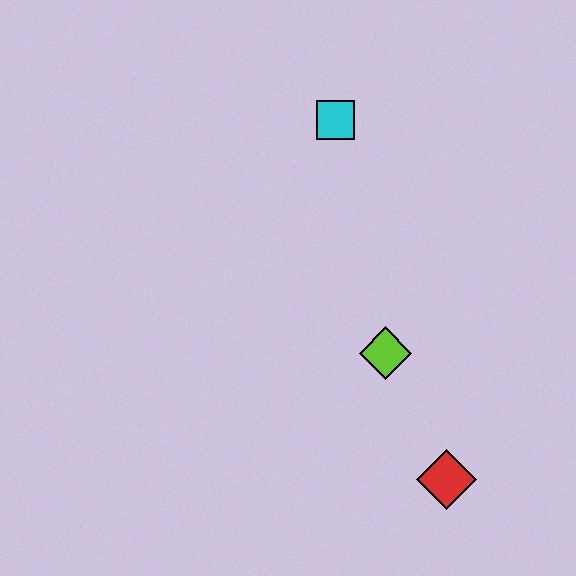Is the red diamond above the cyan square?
No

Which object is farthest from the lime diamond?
The cyan square is farthest from the lime diamond.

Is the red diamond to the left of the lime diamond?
No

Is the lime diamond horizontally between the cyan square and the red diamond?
Yes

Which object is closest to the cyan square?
The lime diamond is closest to the cyan square.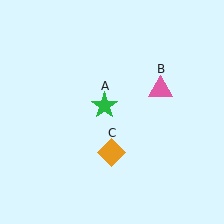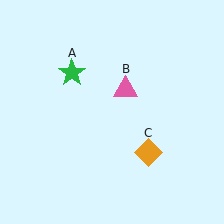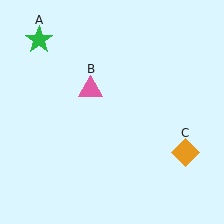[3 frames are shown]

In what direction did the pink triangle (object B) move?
The pink triangle (object B) moved left.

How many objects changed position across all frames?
3 objects changed position: green star (object A), pink triangle (object B), orange diamond (object C).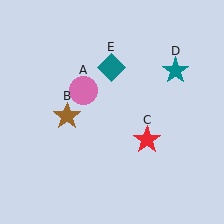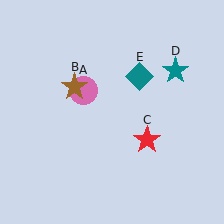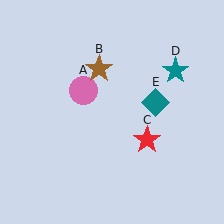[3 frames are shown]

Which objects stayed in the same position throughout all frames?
Pink circle (object A) and red star (object C) and teal star (object D) remained stationary.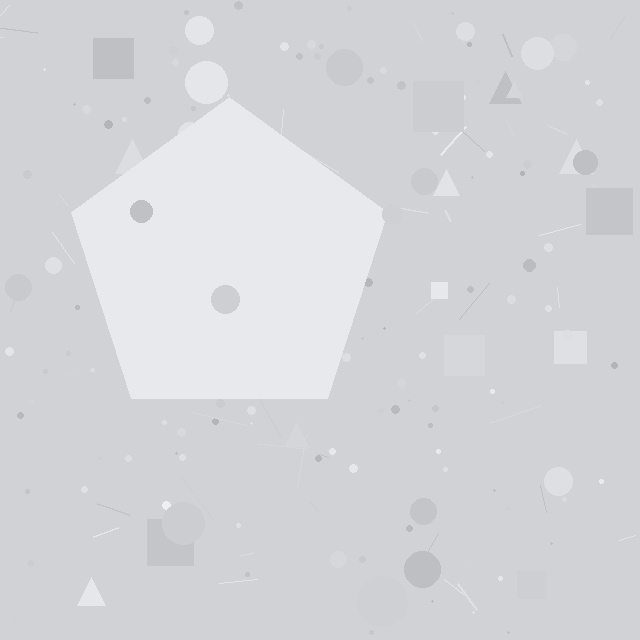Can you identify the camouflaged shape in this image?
The camouflaged shape is a pentagon.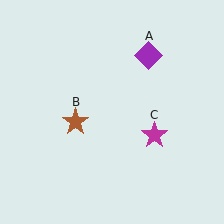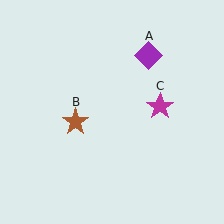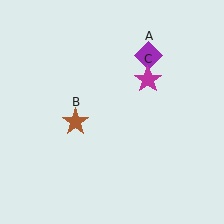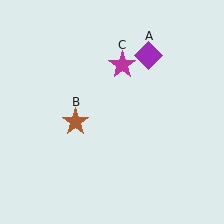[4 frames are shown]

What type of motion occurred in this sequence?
The magenta star (object C) rotated counterclockwise around the center of the scene.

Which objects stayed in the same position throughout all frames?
Purple diamond (object A) and brown star (object B) remained stationary.